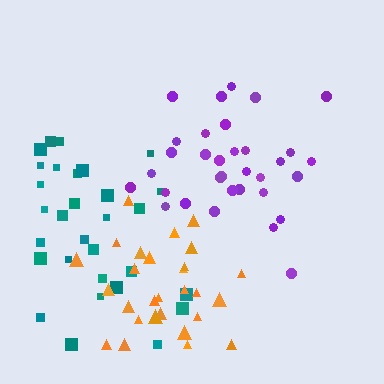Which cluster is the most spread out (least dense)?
Teal.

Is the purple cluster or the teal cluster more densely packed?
Purple.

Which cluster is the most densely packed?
Purple.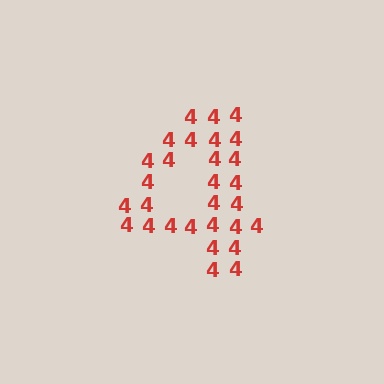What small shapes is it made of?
It is made of small digit 4's.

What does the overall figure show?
The overall figure shows the digit 4.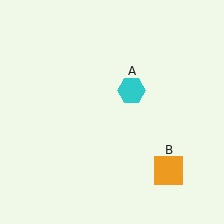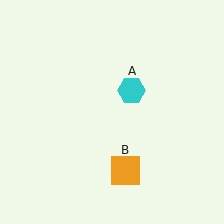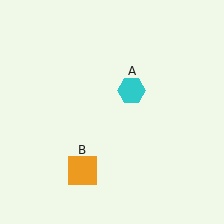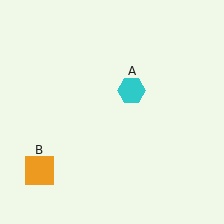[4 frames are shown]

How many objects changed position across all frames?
1 object changed position: orange square (object B).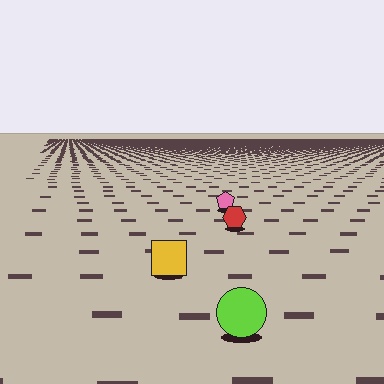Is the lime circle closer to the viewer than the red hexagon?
Yes. The lime circle is closer — you can tell from the texture gradient: the ground texture is coarser near it.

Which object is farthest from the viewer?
The pink pentagon is farthest from the viewer. It appears smaller and the ground texture around it is denser.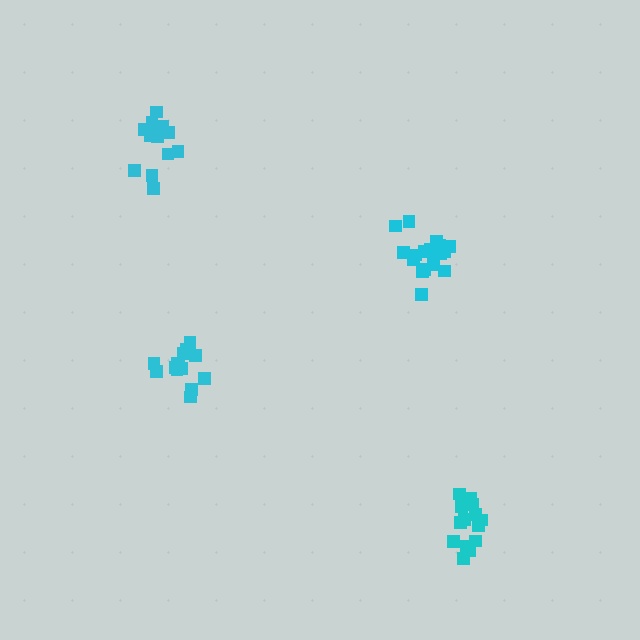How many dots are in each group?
Group 1: 13 dots, Group 2: 19 dots, Group 3: 14 dots, Group 4: 14 dots (60 total).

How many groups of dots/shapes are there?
There are 4 groups.